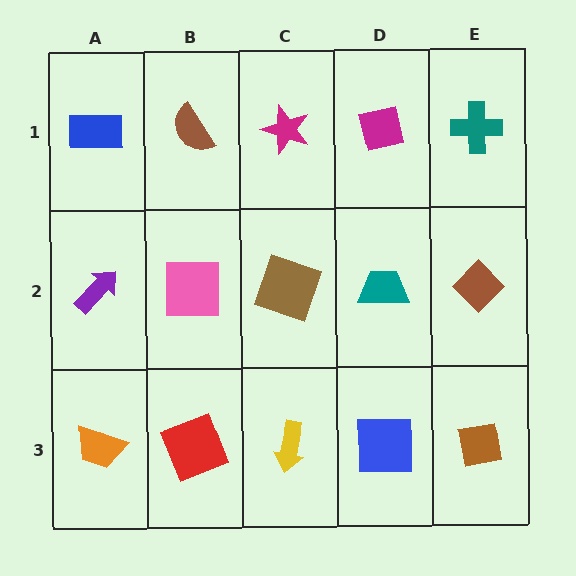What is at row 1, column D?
A magenta square.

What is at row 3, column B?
A red square.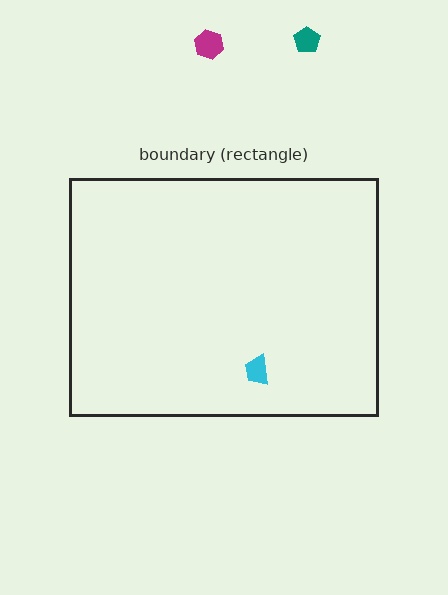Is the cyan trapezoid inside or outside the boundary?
Inside.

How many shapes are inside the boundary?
1 inside, 2 outside.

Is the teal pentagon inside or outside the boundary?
Outside.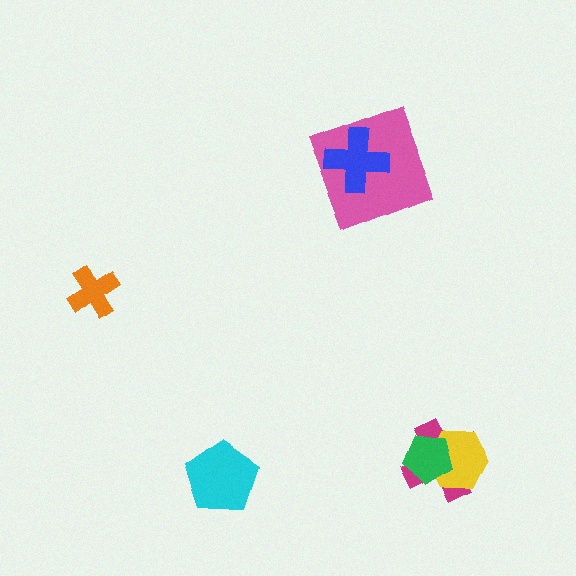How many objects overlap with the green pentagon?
2 objects overlap with the green pentagon.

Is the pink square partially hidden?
Yes, it is partially covered by another shape.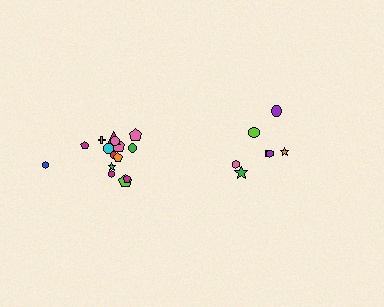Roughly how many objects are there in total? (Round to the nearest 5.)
Roughly 20 objects in total.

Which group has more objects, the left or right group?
The left group.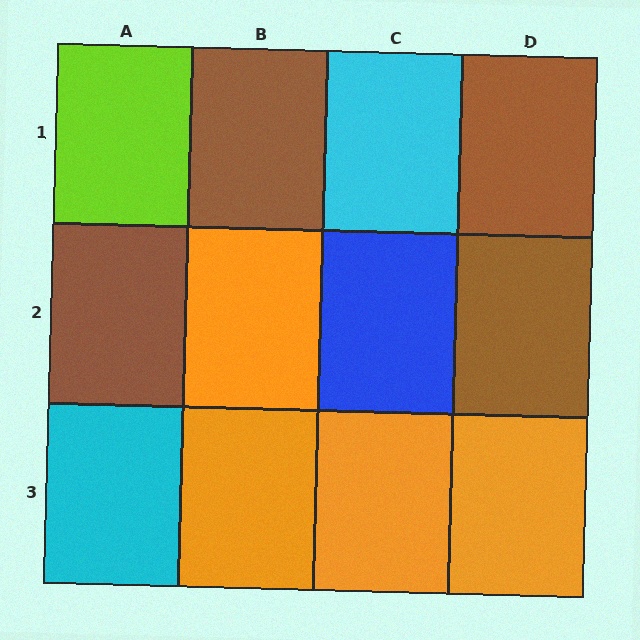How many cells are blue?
1 cell is blue.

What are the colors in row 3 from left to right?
Cyan, orange, orange, orange.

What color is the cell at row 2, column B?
Orange.